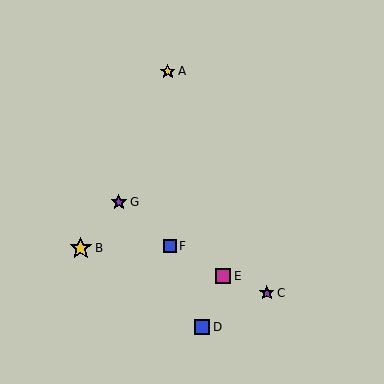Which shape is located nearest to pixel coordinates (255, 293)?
The purple star (labeled C) at (267, 293) is nearest to that location.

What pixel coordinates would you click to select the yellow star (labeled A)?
Click at (168, 71) to select the yellow star A.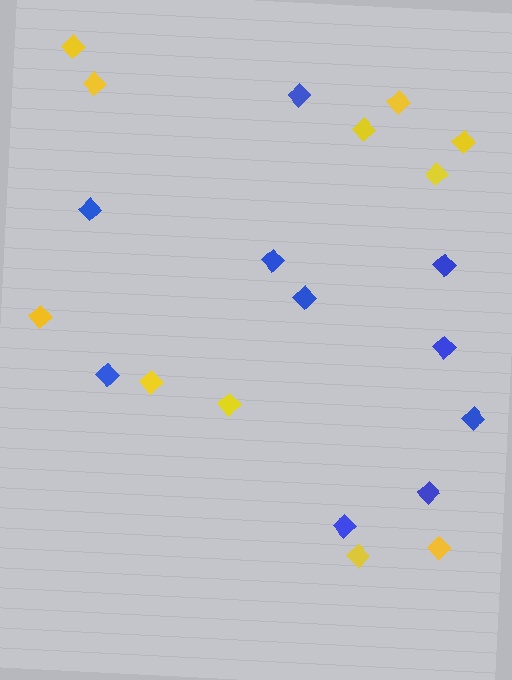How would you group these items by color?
There are 2 groups: one group of yellow diamonds (11) and one group of blue diamonds (10).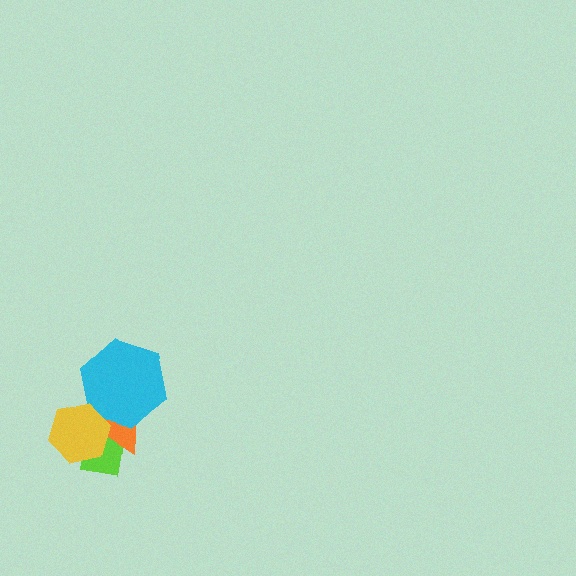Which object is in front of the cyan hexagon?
The yellow hexagon is in front of the cyan hexagon.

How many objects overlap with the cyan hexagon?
2 objects overlap with the cyan hexagon.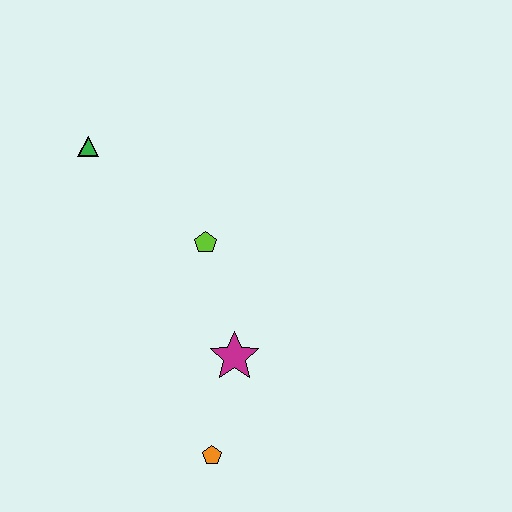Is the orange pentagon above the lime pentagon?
No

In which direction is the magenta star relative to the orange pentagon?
The magenta star is above the orange pentagon.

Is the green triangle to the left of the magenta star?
Yes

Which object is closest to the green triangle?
The lime pentagon is closest to the green triangle.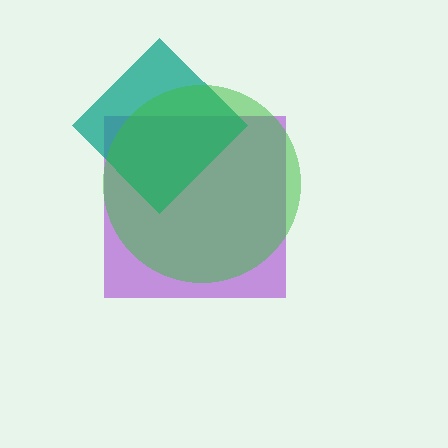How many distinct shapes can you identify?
There are 3 distinct shapes: a purple square, a teal diamond, a green circle.